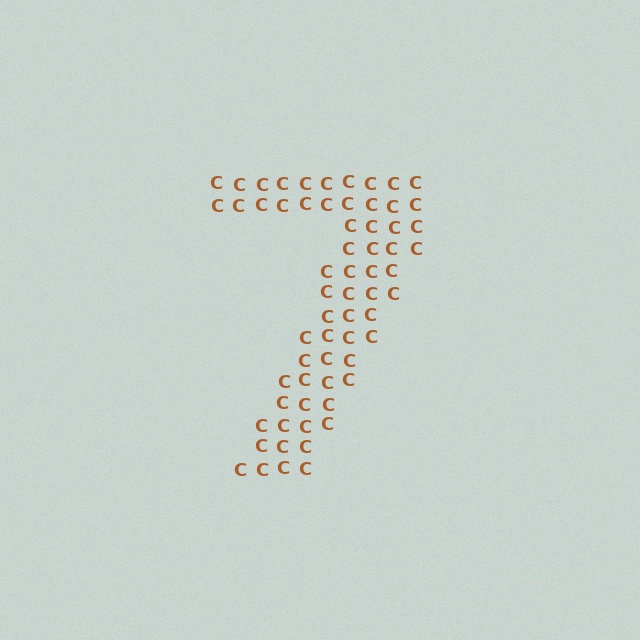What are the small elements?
The small elements are letter C's.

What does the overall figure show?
The overall figure shows the digit 7.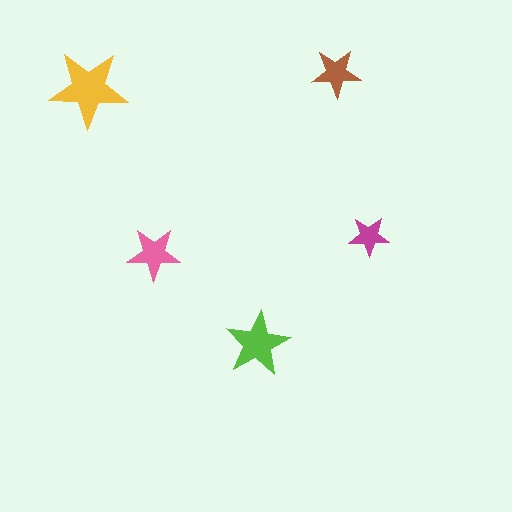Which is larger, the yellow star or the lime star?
The yellow one.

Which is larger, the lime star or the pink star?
The lime one.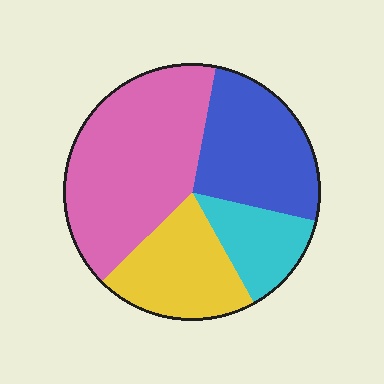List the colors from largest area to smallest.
From largest to smallest: pink, blue, yellow, cyan.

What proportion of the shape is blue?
Blue takes up about one quarter (1/4) of the shape.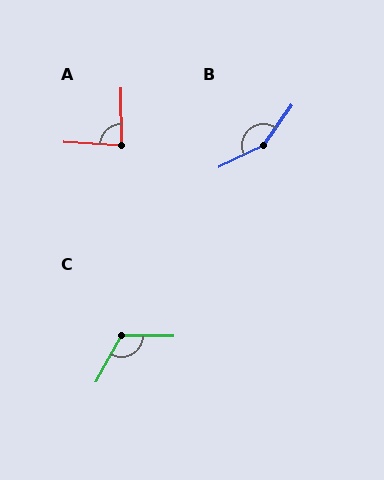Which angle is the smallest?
A, at approximately 87 degrees.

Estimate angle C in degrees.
Approximately 118 degrees.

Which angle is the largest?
B, at approximately 152 degrees.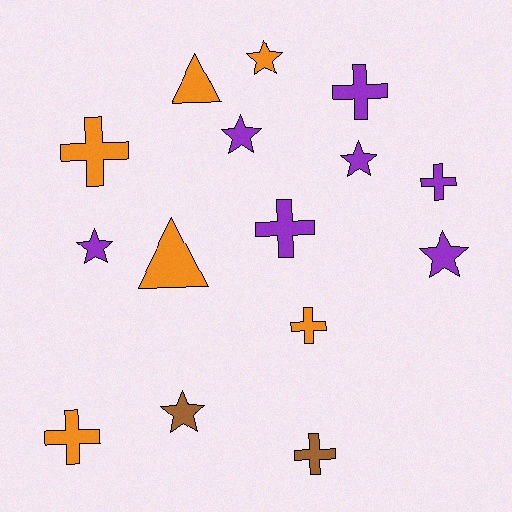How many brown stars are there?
There is 1 brown star.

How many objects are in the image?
There are 15 objects.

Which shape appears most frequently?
Cross, with 7 objects.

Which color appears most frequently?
Purple, with 7 objects.